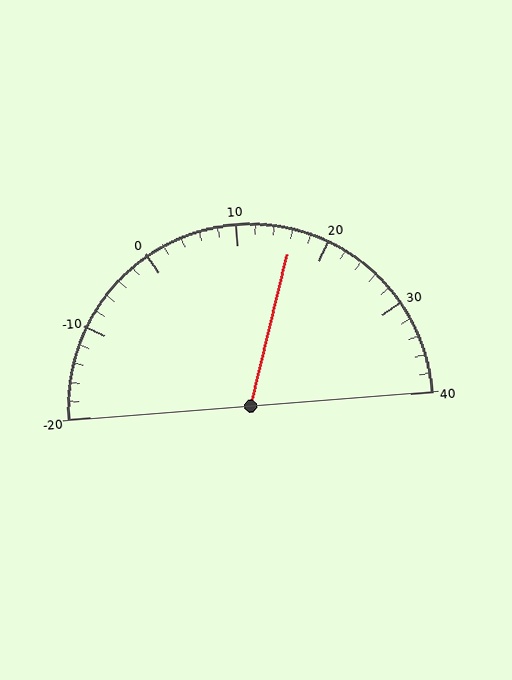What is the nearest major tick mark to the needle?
The nearest major tick mark is 20.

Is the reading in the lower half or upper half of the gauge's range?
The reading is in the upper half of the range (-20 to 40).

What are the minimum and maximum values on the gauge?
The gauge ranges from -20 to 40.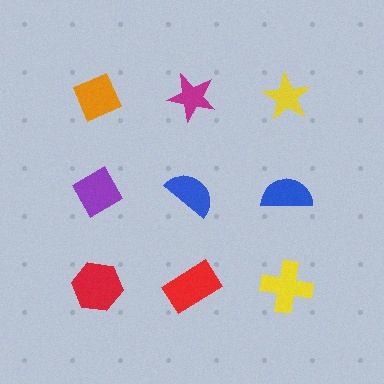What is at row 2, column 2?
A blue semicircle.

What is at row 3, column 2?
A red rectangle.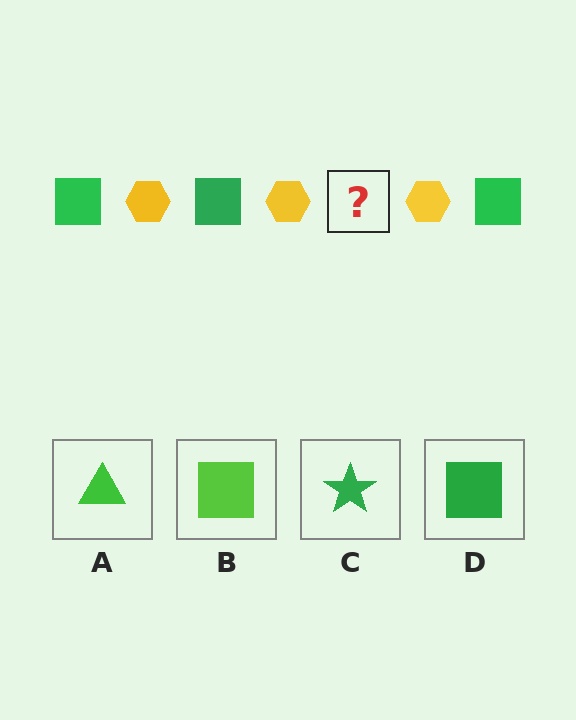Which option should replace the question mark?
Option D.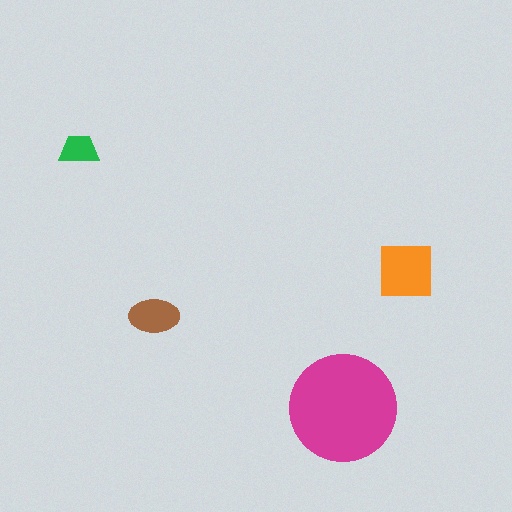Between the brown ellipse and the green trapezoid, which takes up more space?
The brown ellipse.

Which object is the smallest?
The green trapezoid.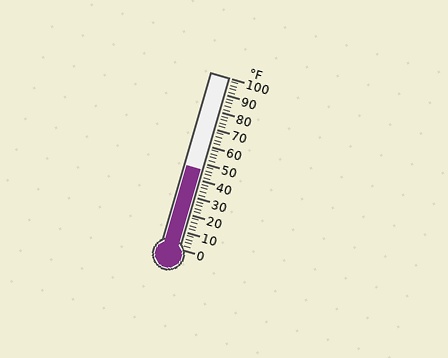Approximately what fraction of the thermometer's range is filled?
The thermometer is filled to approximately 45% of its range.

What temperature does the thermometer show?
The thermometer shows approximately 46°F.